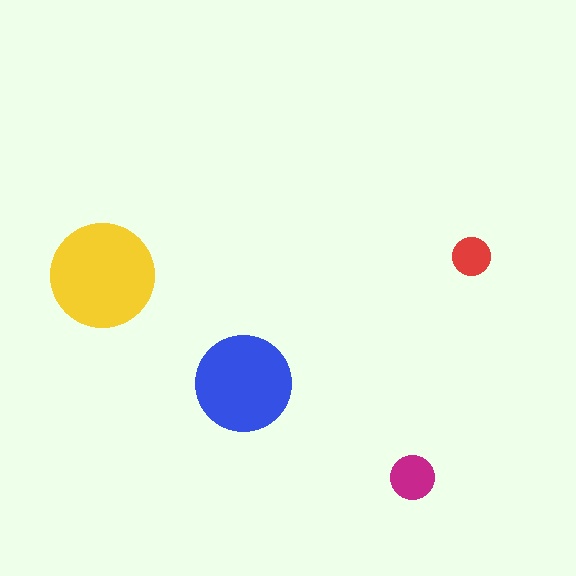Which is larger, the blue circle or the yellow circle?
The yellow one.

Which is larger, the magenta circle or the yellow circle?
The yellow one.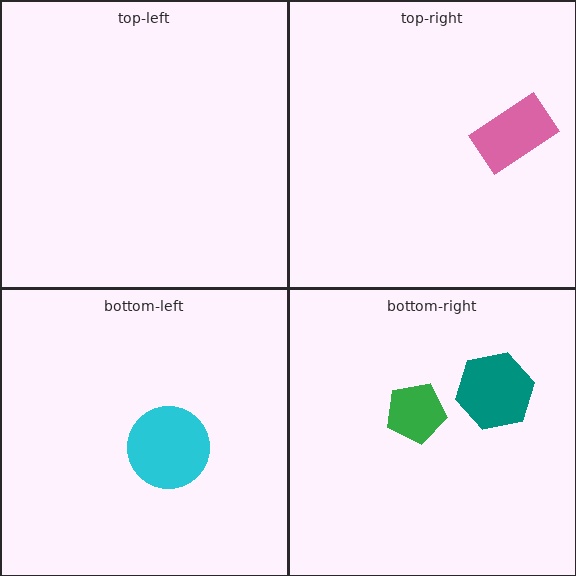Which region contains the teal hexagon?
The bottom-right region.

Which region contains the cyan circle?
The bottom-left region.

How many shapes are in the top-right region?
1.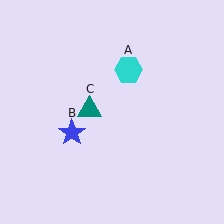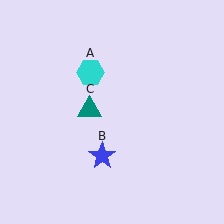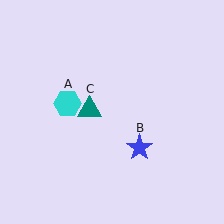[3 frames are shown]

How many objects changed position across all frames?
2 objects changed position: cyan hexagon (object A), blue star (object B).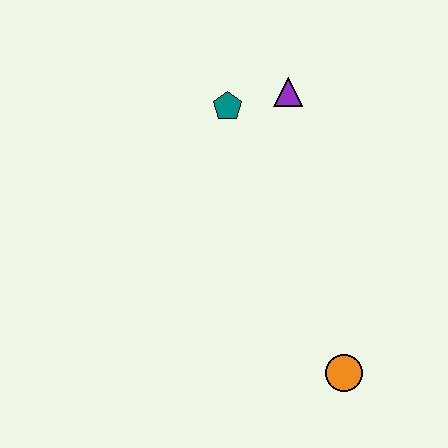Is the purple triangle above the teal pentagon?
Yes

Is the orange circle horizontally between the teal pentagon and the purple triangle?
No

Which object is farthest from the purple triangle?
The orange circle is farthest from the purple triangle.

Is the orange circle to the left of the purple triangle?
No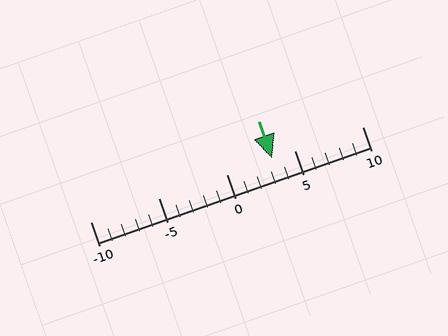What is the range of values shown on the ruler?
The ruler shows values from -10 to 10.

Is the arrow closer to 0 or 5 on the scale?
The arrow is closer to 5.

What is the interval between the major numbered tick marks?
The major tick marks are spaced 5 units apart.